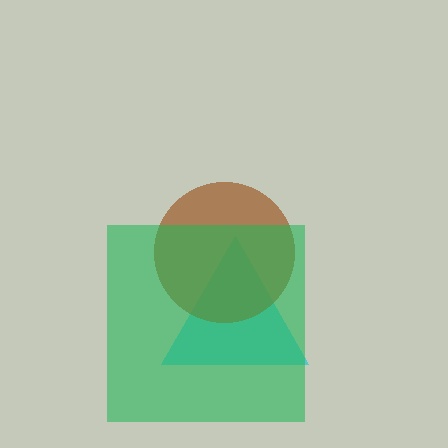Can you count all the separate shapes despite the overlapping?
Yes, there are 3 separate shapes.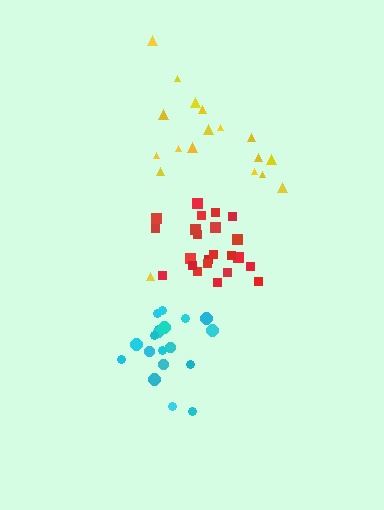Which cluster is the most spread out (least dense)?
Yellow.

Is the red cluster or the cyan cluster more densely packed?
Cyan.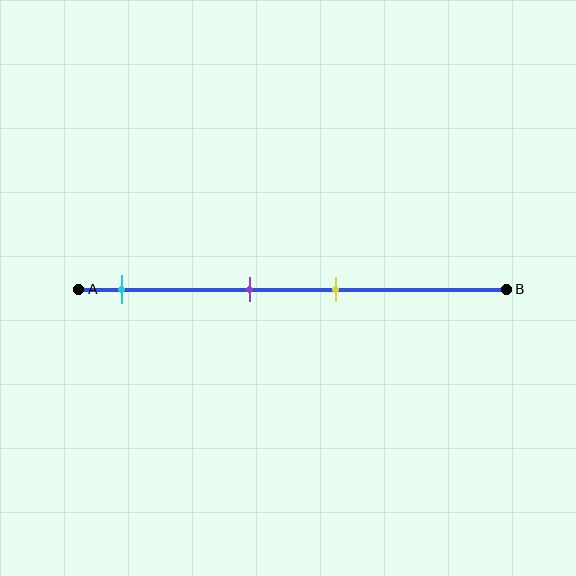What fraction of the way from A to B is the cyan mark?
The cyan mark is approximately 10% (0.1) of the way from A to B.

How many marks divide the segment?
There are 3 marks dividing the segment.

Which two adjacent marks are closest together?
The purple and yellow marks are the closest adjacent pair.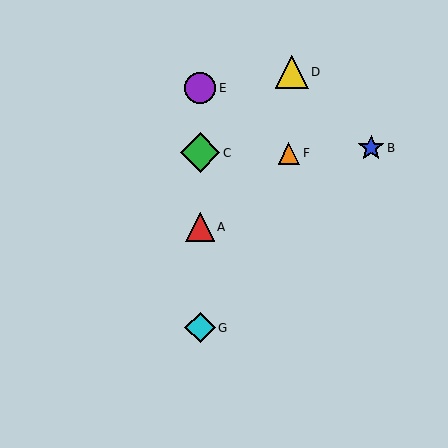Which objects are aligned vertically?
Objects A, C, E, G are aligned vertically.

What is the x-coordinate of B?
Object B is at x≈371.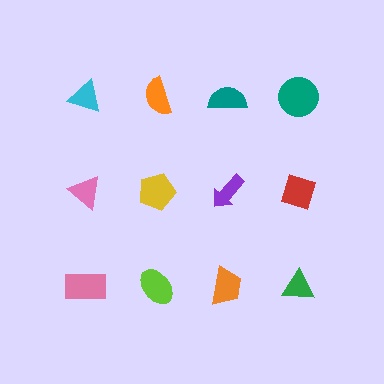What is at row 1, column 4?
A teal circle.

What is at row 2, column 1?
A pink triangle.